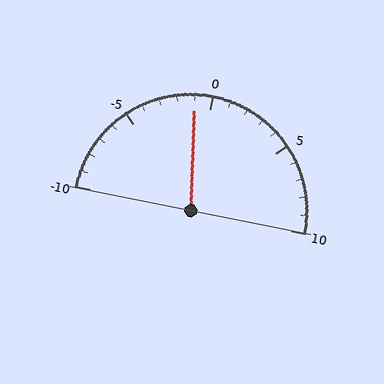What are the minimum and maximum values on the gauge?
The gauge ranges from -10 to 10.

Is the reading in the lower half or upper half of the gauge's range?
The reading is in the lower half of the range (-10 to 10).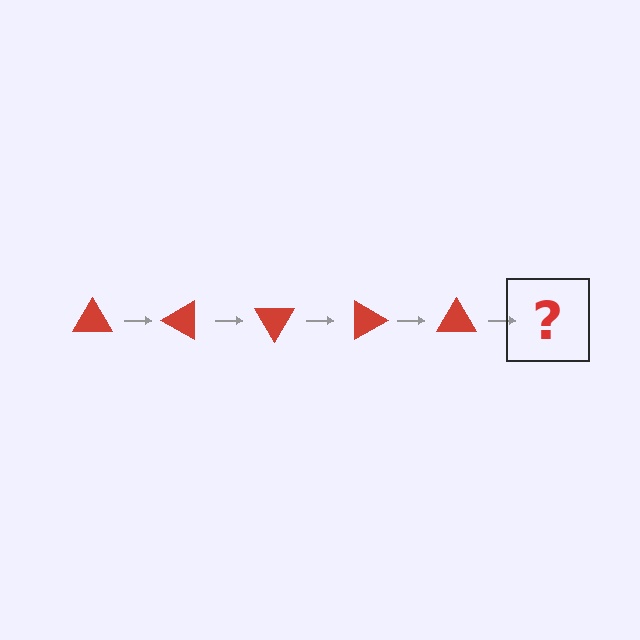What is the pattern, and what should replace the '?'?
The pattern is that the triangle rotates 30 degrees each step. The '?' should be a red triangle rotated 150 degrees.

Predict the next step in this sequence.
The next step is a red triangle rotated 150 degrees.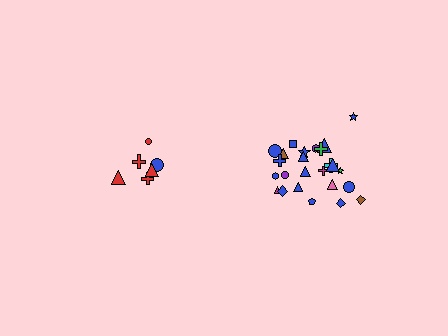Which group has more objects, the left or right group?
The right group.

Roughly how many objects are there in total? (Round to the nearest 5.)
Roughly 30 objects in total.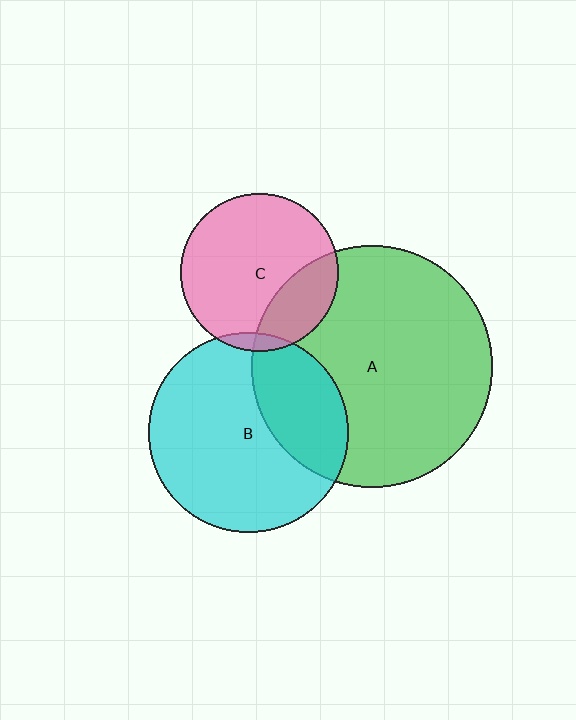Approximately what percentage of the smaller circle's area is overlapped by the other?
Approximately 30%.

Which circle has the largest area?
Circle A (green).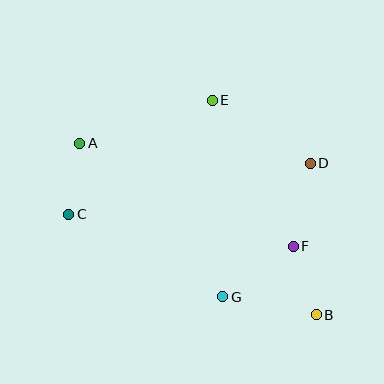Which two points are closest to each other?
Points A and C are closest to each other.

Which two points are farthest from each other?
Points A and B are farthest from each other.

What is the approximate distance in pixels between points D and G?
The distance between D and G is approximately 160 pixels.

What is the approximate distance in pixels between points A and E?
The distance between A and E is approximately 139 pixels.